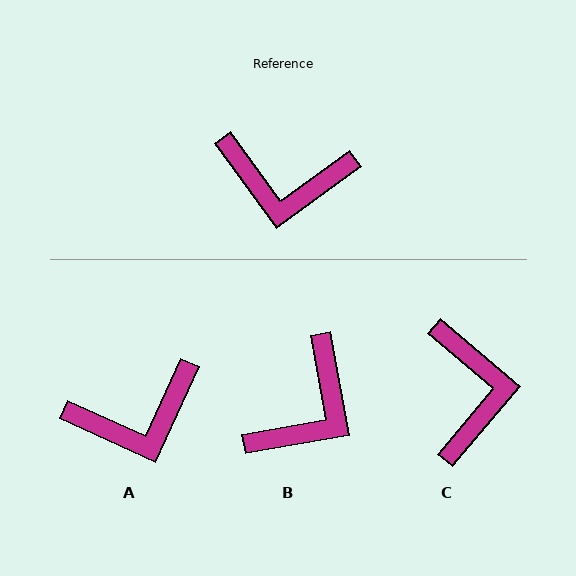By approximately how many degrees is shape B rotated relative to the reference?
Approximately 64 degrees counter-clockwise.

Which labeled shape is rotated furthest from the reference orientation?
C, about 104 degrees away.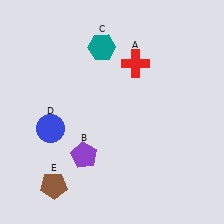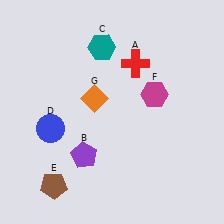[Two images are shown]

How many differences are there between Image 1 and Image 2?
There are 2 differences between the two images.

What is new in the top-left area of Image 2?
An orange diamond (G) was added in the top-left area of Image 2.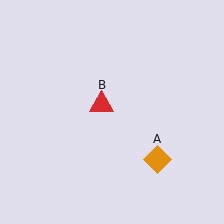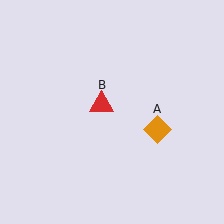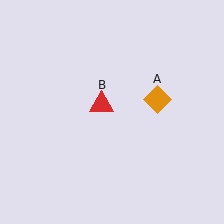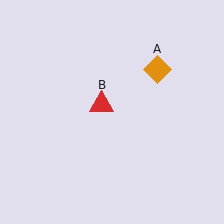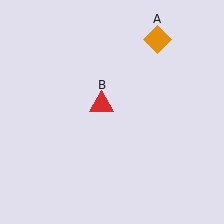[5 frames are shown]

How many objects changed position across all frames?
1 object changed position: orange diamond (object A).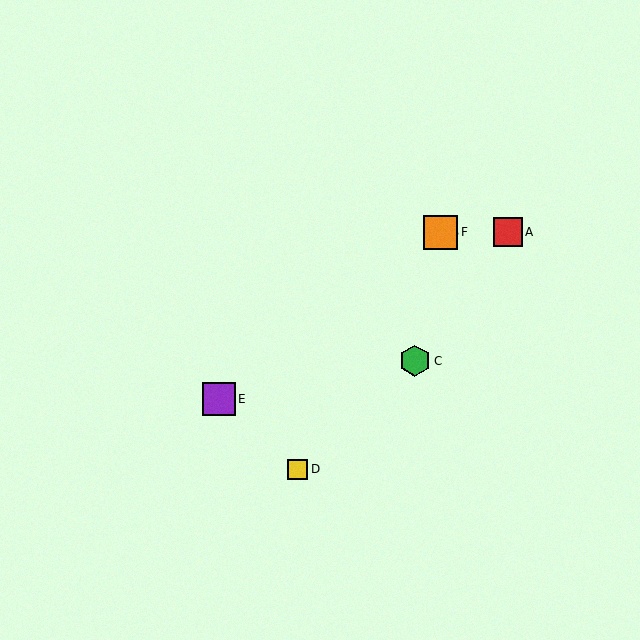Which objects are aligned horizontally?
Objects A, B, F are aligned horizontally.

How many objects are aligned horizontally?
3 objects (A, B, F) are aligned horizontally.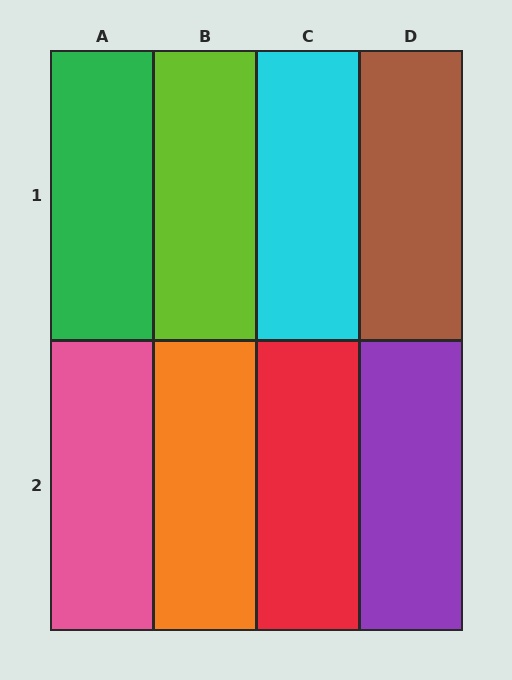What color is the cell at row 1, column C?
Cyan.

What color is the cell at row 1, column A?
Green.